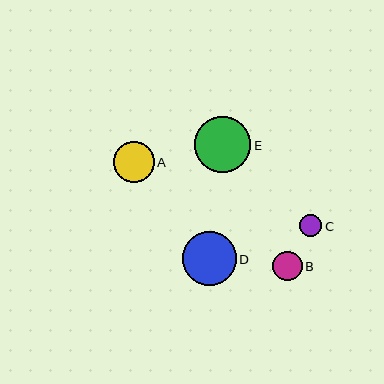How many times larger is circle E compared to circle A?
Circle E is approximately 1.4 times the size of circle A.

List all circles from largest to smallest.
From largest to smallest: E, D, A, B, C.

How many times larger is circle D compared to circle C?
Circle D is approximately 2.5 times the size of circle C.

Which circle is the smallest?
Circle C is the smallest with a size of approximately 22 pixels.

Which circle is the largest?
Circle E is the largest with a size of approximately 56 pixels.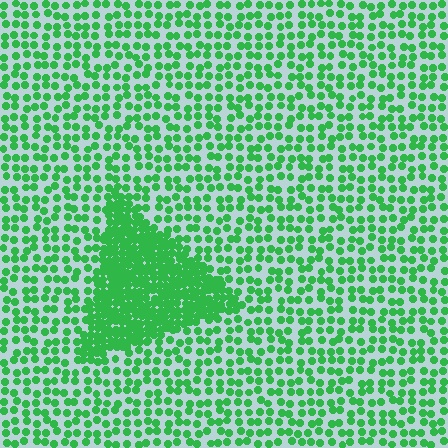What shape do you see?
I see a triangle.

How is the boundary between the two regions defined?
The boundary is defined by a change in element density (approximately 2.6x ratio). All elements are the same color, size, and shape.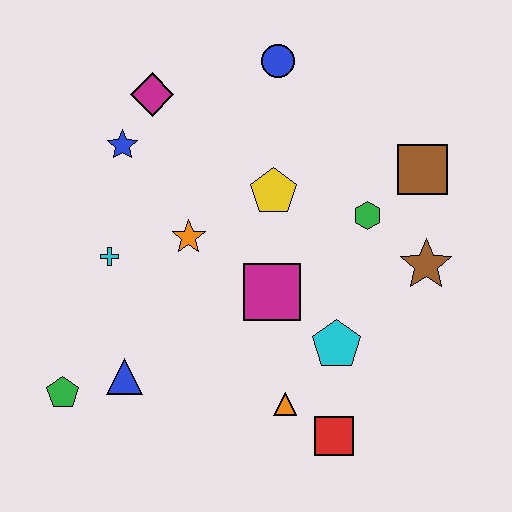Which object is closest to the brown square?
The green hexagon is closest to the brown square.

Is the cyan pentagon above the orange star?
No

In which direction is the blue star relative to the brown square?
The blue star is to the left of the brown square.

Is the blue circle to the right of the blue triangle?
Yes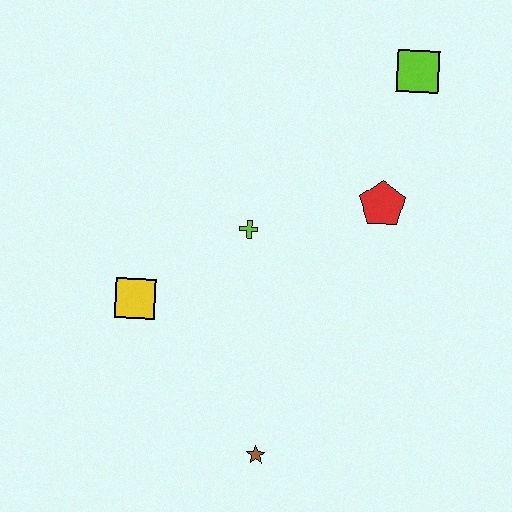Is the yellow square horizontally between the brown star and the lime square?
No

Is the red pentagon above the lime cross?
Yes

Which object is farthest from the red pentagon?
The brown star is farthest from the red pentagon.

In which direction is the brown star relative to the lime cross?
The brown star is below the lime cross.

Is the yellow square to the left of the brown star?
Yes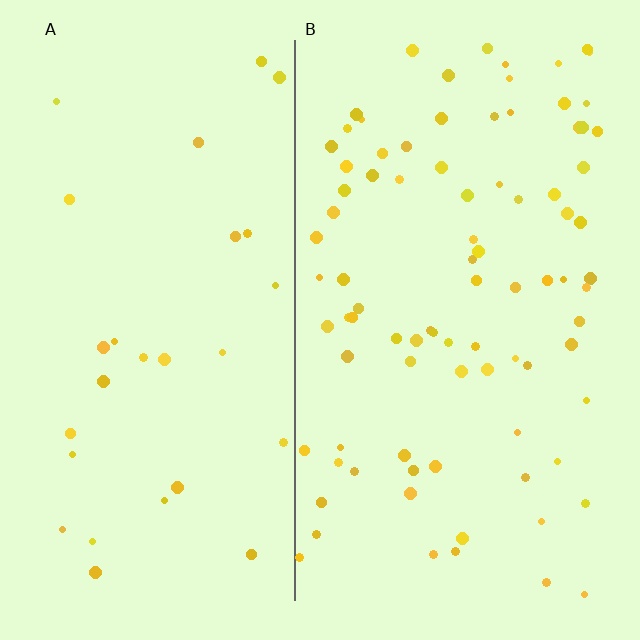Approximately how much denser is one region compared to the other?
Approximately 3.1× — region B over region A.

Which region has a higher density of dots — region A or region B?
B (the right).